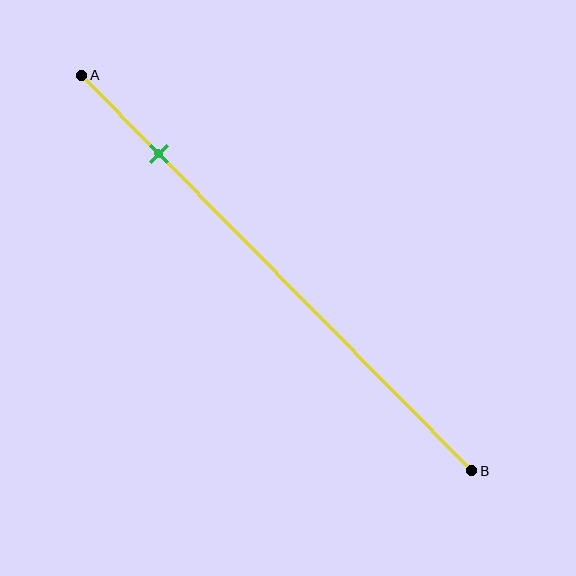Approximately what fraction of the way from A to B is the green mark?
The green mark is approximately 20% of the way from A to B.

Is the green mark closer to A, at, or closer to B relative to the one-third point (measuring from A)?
The green mark is closer to point A than the one-third point of segment AB.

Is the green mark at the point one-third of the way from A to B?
No, the mark is at about 20% from A, not at the 33% one-third point.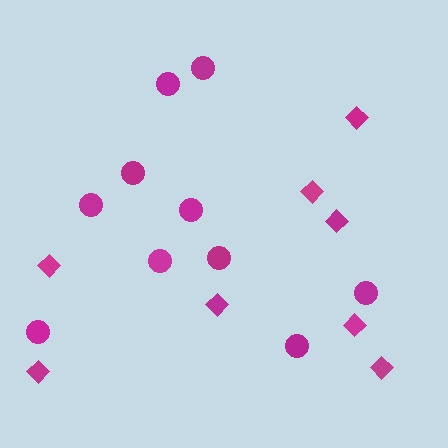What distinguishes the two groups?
There are 2 groups: one group of diamonds (8) and one group of circles (10).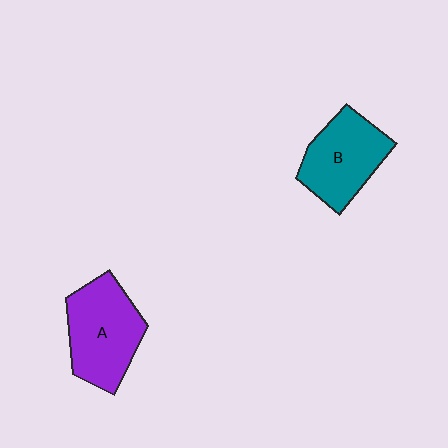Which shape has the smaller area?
Shape B (teal).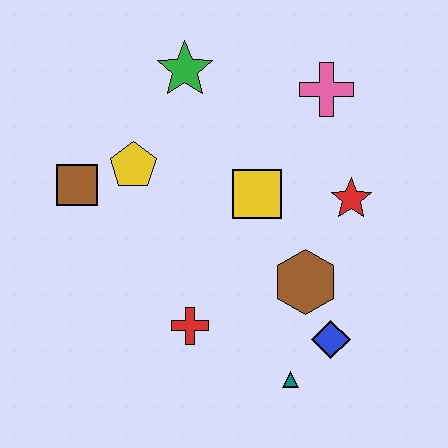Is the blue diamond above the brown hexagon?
No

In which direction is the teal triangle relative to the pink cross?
The teal triangle is below the pink cross.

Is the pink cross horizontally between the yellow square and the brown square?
No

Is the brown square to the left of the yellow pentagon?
Yes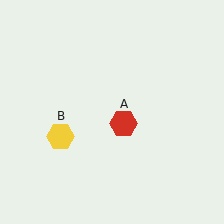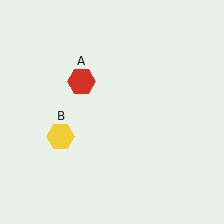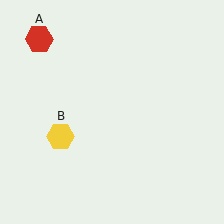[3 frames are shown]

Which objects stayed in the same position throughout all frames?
Yellow hexagon (object B) remained stationary.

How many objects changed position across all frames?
1 object changed position: red hexagon (object A).